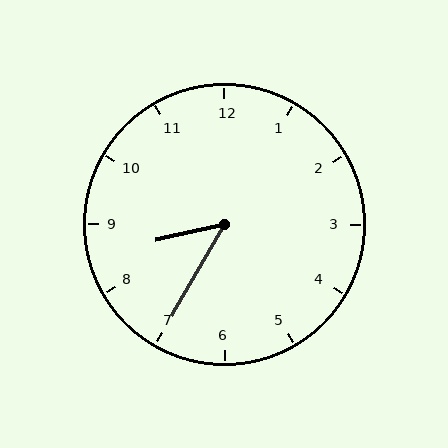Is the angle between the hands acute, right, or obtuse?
It is acute.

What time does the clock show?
8:35.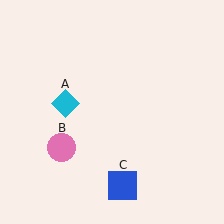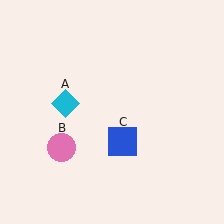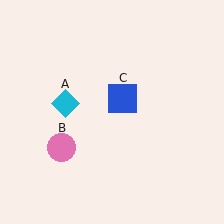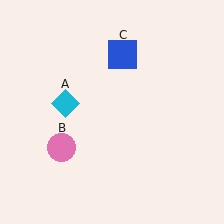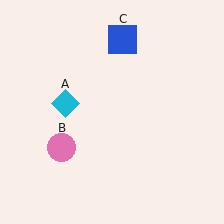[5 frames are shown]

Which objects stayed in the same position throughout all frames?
Cyan diamond (object A) and pink circle (object B) remained stationary.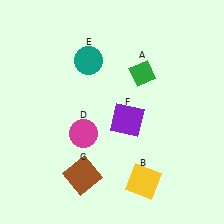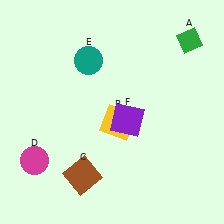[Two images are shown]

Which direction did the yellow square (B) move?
The yellow square (B) moved up.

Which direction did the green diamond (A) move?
The green diamond (A) moved right.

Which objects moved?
The objects that moved are: the green diamond (A), the yellow square (B), the magenta circle (D).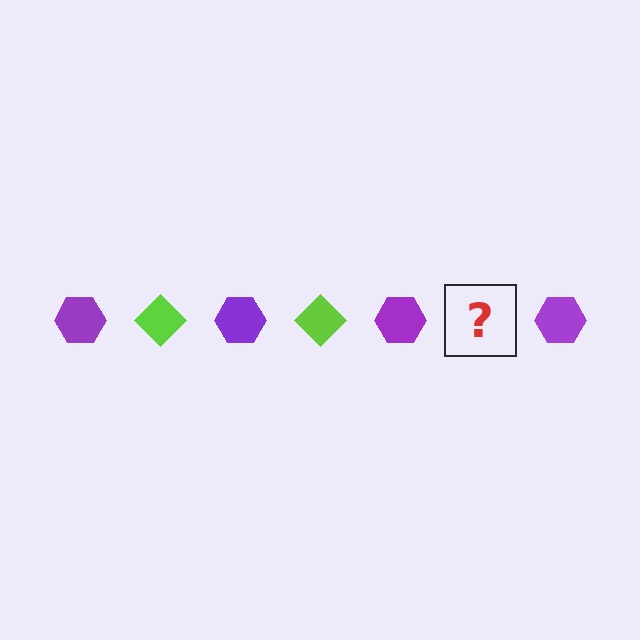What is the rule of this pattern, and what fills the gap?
The rule is that the pattern alternates between purple hexagon and lime diamond. The gap should be filled with a lime diamond.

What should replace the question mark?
The question mark should be replaced with a lime diamond.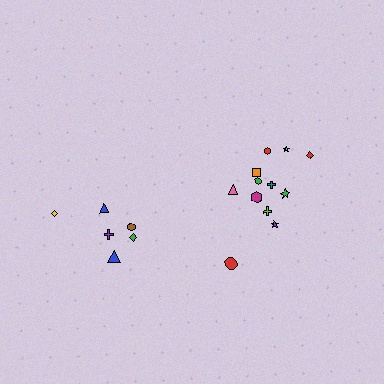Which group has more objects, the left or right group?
The right group.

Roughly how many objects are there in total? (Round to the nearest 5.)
Roughly 20 objects in total.